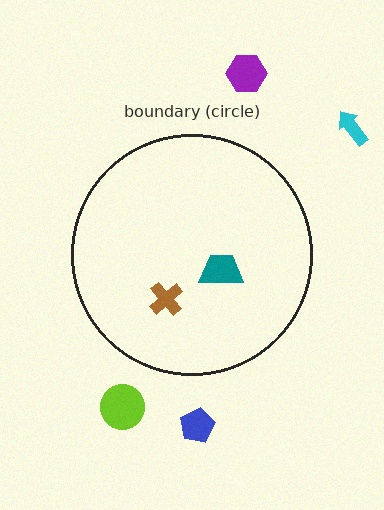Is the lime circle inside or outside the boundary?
Outside.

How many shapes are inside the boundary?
2 inside, 4 outside.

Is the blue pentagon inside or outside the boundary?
Outside.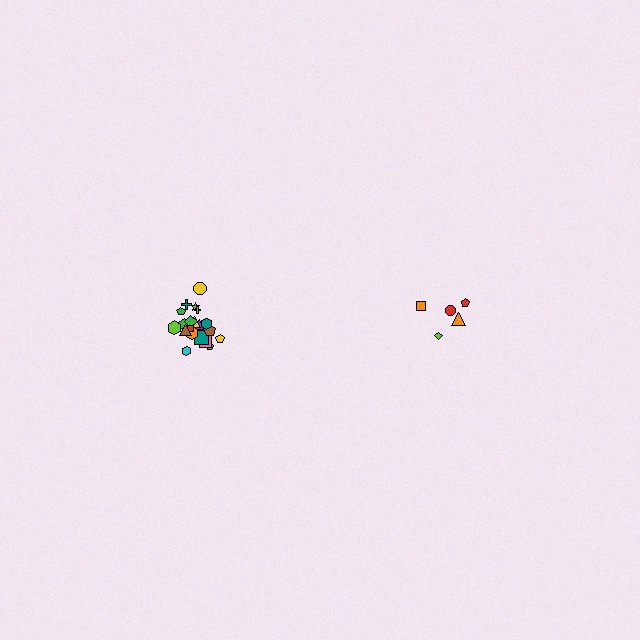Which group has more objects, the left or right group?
The left group.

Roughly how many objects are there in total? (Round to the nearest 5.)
Roughly 25 objects in total.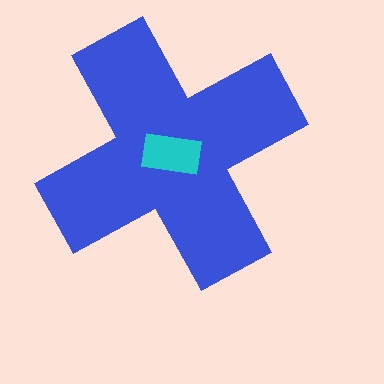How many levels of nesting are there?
2.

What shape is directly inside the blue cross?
The cyan rectangle.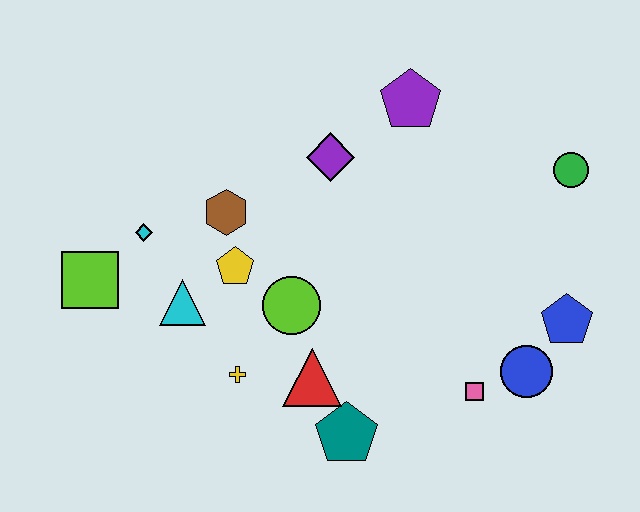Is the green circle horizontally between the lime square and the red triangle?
No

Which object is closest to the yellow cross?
The red triangle is closest to the yellow cross.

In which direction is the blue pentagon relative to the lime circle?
The blue pentagon is to the right of the lime circle.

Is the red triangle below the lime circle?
Yes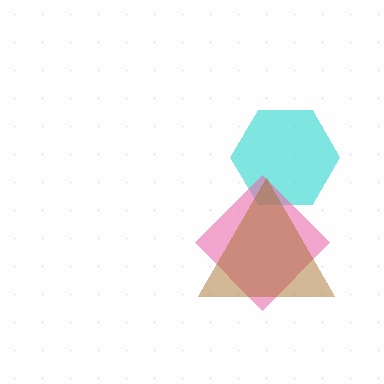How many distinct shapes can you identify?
There are 3 distinct shapes: a cyan hexagon, a pink diamond, a brown triangle.